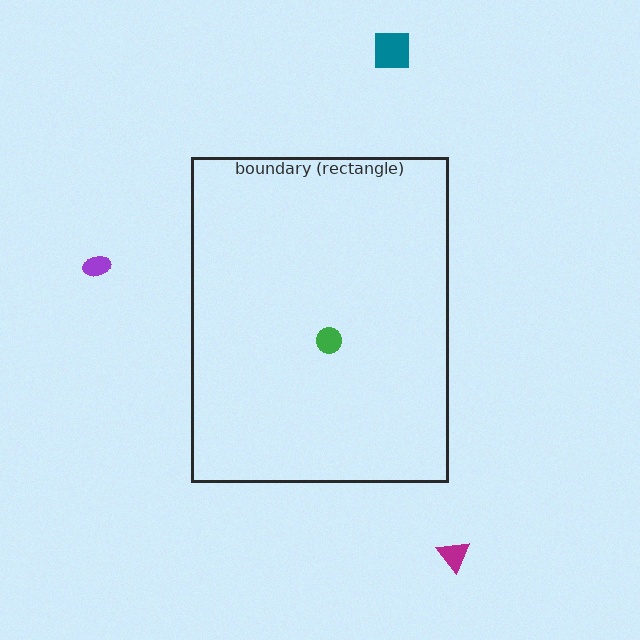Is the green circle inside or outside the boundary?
Inside.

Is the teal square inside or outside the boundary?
Outside.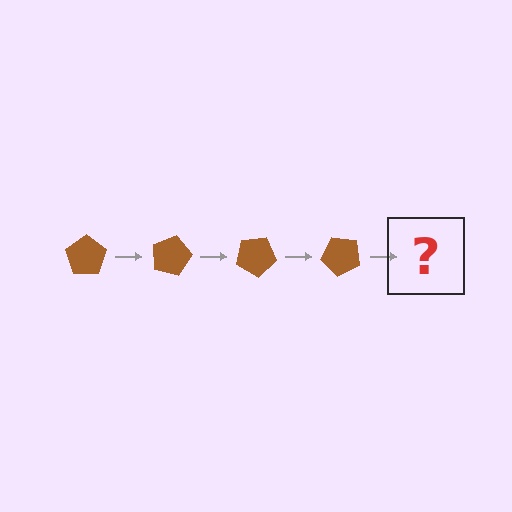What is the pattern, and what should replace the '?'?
The pattern is that the pentagon rotates 15 degrees each step. The '?' should be a brown pentagon rotated 60 degrees.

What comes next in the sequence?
The next element should be a brown pentagon rotated 60 degrees.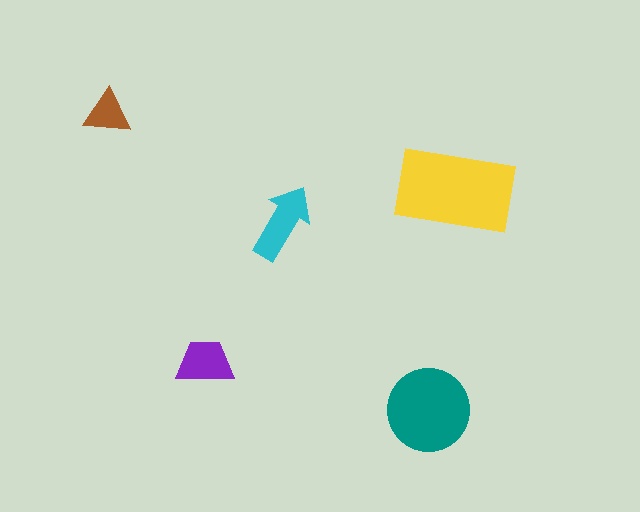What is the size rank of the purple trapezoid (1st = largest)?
4th.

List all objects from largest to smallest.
The yellow rectangle, the teal circle, the cyan arrow, the purple trapezoid, the brown triangle.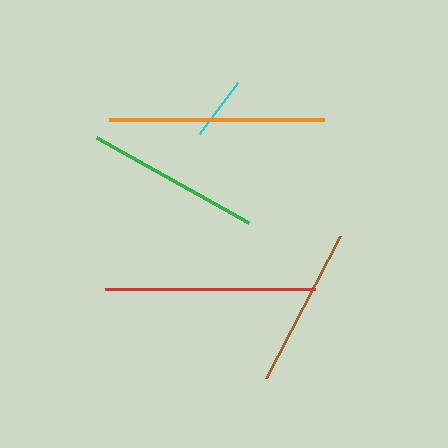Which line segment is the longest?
The orange line is the longest at approximately 214 pixels.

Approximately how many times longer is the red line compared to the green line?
The red line is approximately 1.2 times the length of the green line.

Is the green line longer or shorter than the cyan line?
The green line is longer than the cyan line.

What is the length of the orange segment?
The orange segment is approximately 214 pixels long.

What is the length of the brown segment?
The brown segment is approximately 160 pixels long.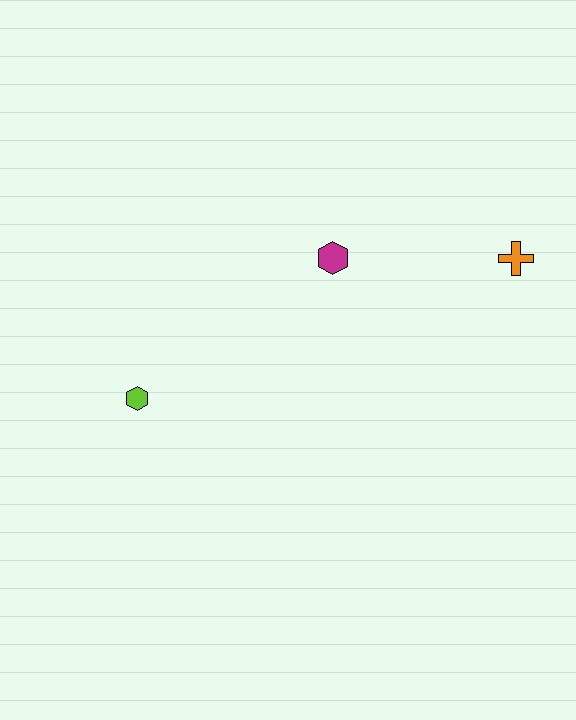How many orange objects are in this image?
There is 1 orange object.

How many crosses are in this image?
There is 1 cross.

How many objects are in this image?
There are 3 objects.